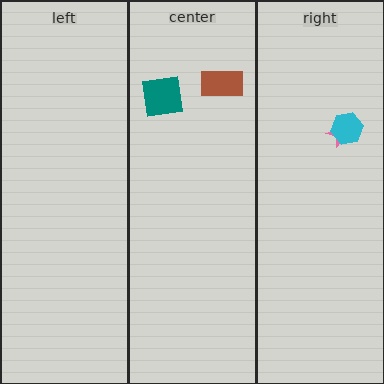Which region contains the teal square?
The center region.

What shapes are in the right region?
The pink star, the cyan hexagon.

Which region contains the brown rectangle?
The center region.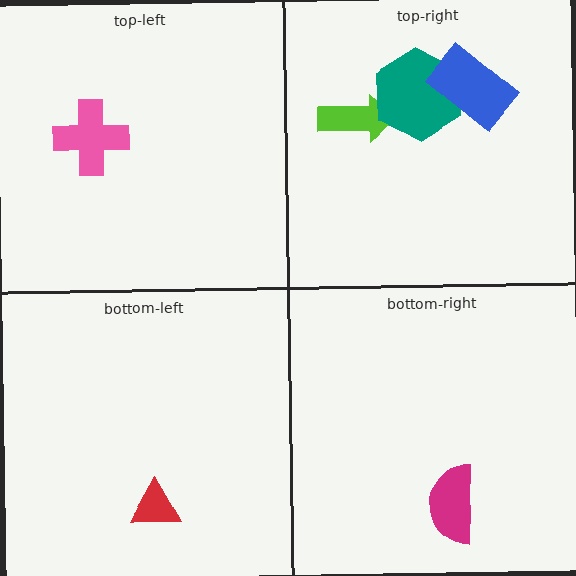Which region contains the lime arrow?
The top-right region.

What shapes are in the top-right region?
The lime arrow, the teal hexagon, the blue rectangle.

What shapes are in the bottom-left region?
The red triangle.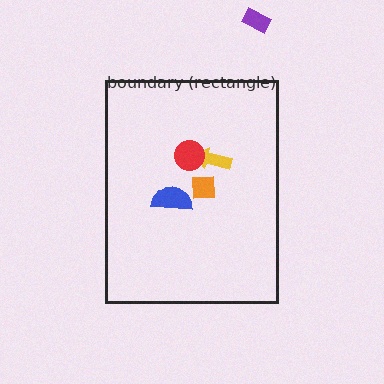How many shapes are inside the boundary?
4 inside, 1 outside.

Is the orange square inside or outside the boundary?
Inside.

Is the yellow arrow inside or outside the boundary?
Inside.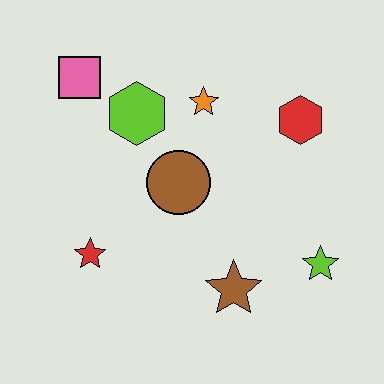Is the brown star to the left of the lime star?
Yes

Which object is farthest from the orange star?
The lime star is farthest from the orange star.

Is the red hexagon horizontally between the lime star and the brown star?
Yes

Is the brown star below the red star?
Yes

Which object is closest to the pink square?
The lime hexagon is closest to the pink square.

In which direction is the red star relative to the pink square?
The red star is below the pink square.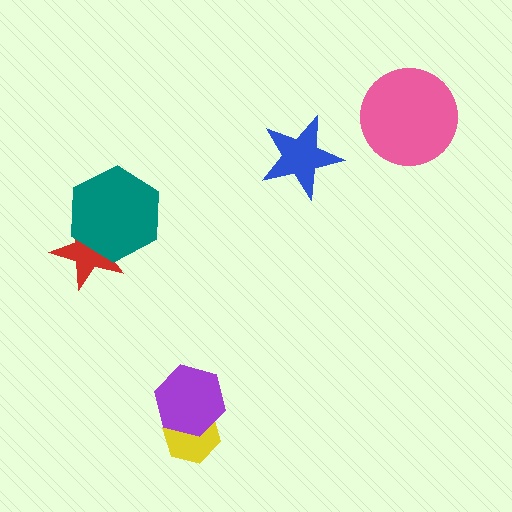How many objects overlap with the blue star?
0 objects overlap with the blue star.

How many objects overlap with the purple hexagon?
1 object overlaps with the purple hexagon.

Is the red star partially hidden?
Yes, it is partially covered by another shape.